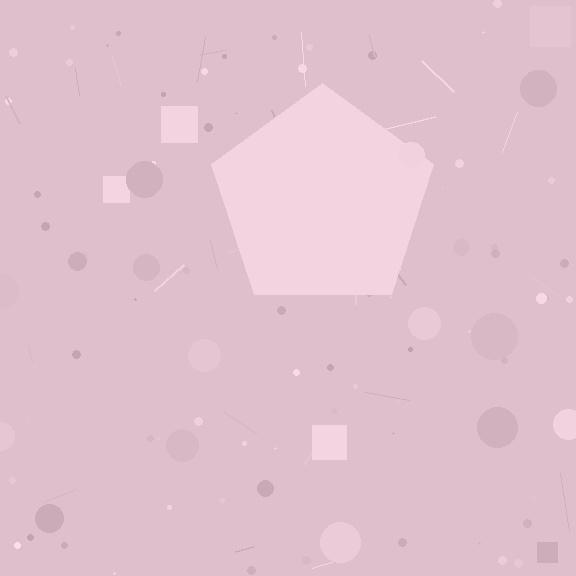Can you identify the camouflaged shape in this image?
The camouflaged shape is a pentagon.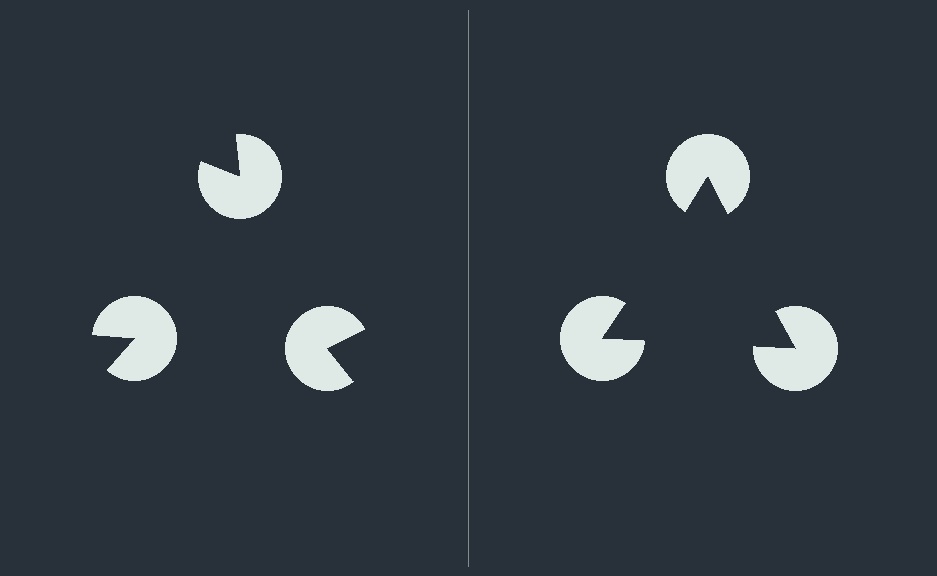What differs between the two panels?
The pac-man discs are positioned identically on both sides; only the wedge orientations differ. On the right they align to a triangle; on the left they are misaligned.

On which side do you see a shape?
An illusory triangle appears on the right side. On the left side the wedge cuts are rotated, so no coherent shape forms.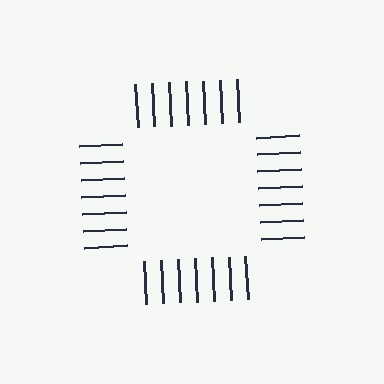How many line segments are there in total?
28 — 7 along each of the 4 edges.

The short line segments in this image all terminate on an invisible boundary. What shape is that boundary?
An illusory square — the line segments terminate on its edges but no continuous stroke is drawn.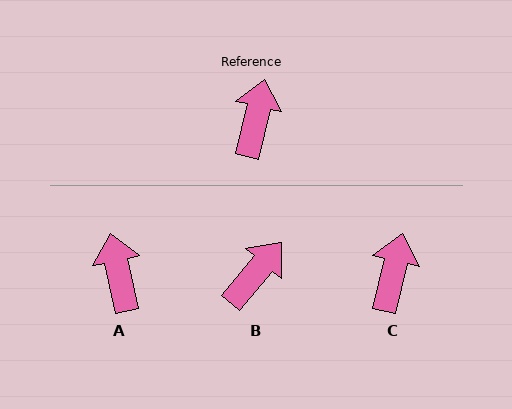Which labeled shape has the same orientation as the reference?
C.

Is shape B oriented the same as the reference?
No, it is off by about 27 degrees.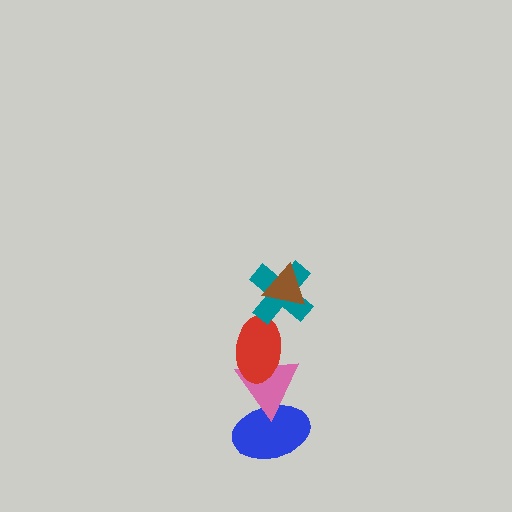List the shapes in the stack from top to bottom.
From top to bottom: the brown triangle, the teal cross, the red ellipse, the pink triangle, the blue ellipse.